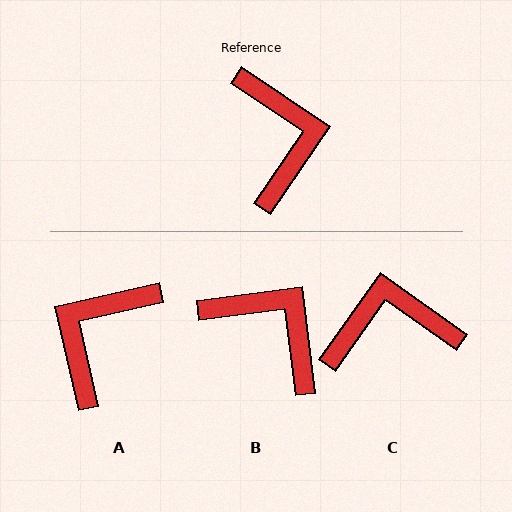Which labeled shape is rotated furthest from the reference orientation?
A, about 137 degrees away.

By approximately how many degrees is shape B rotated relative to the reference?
Approximately 41 degrees counter-clockwise.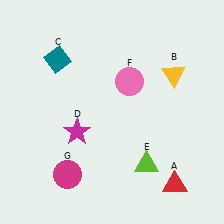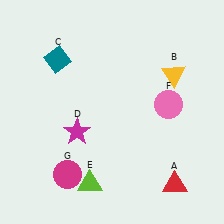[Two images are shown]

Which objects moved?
The objects that moved are: the lime triangle (E), the pink circle (F).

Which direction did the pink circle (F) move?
The pink circle (F) moved right.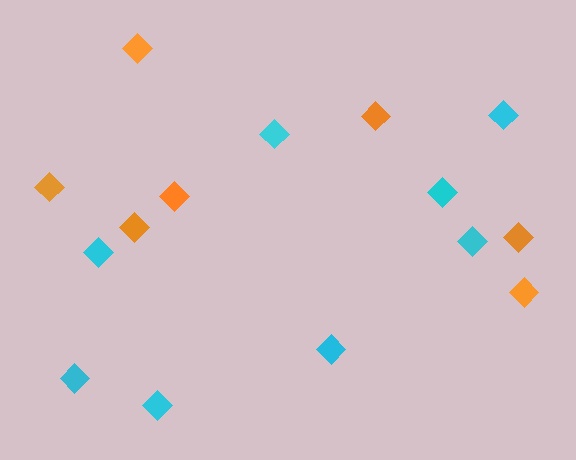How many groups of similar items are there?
There are 2 groups: one group of orange diamonds (7) and one group of cyan diamonds (8).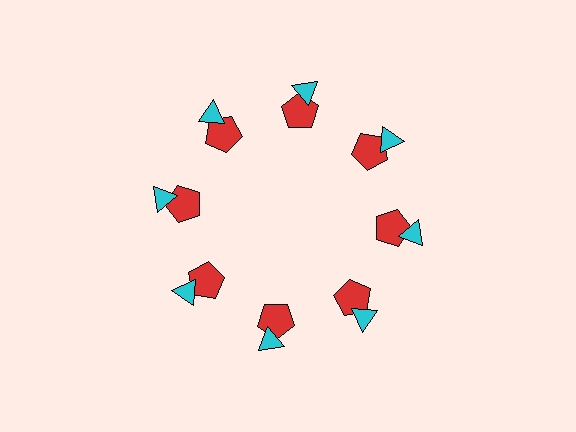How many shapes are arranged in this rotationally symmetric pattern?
There are 16 shapes, arranged in 8 groups of 2.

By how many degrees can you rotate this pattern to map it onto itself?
The pattern maps onto itself every 45 degrees of rotation.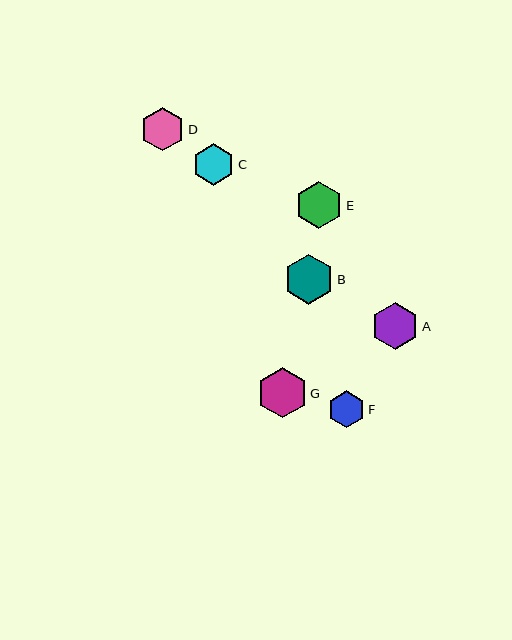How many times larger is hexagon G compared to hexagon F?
Hexagon G is approximately 1.3 times the size of hexagon F.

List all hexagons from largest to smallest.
From largest to smallest: B, G, E, A, D, C, F.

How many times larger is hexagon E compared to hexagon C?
Hexagon E is approximately 1.1 times the size of hexagon C.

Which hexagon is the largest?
Hexagon B is the largest with a size of approximately 50 pixels.